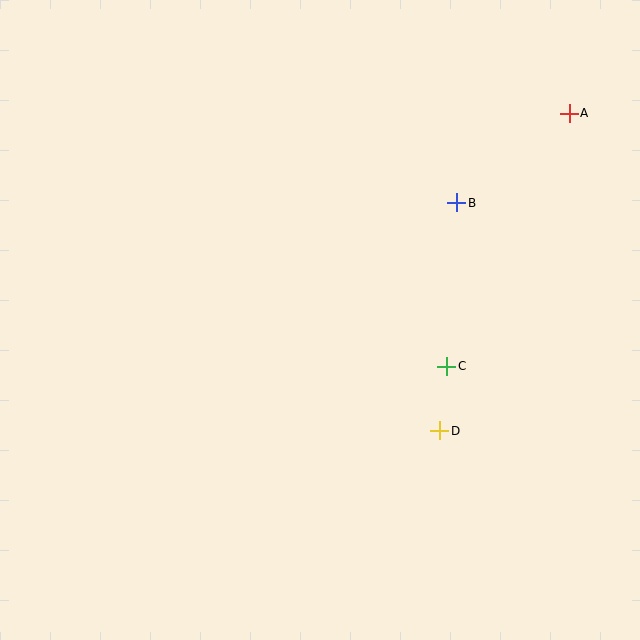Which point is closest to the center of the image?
Point C at (447, 366) is closest to the center.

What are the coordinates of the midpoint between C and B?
The midpoint between C and B is at (452, 284).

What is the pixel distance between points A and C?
The distance between A and C is 281 pixels.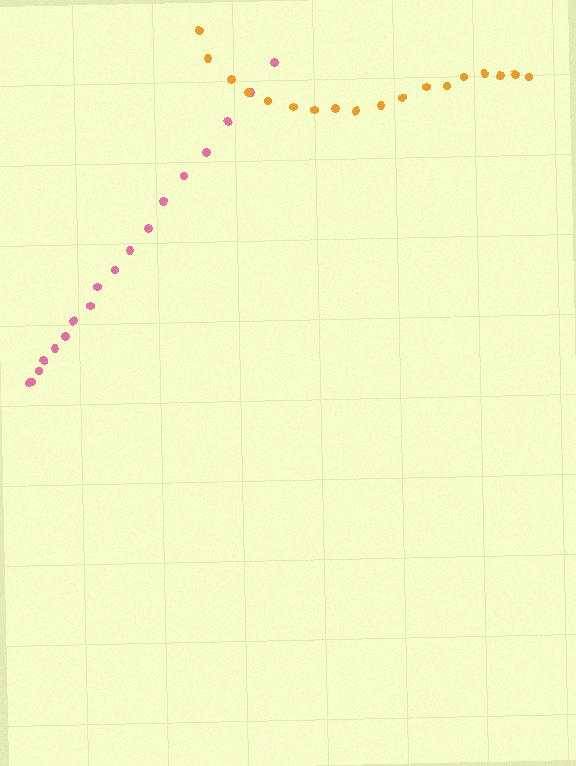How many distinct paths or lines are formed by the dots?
There are 2 distinct paths.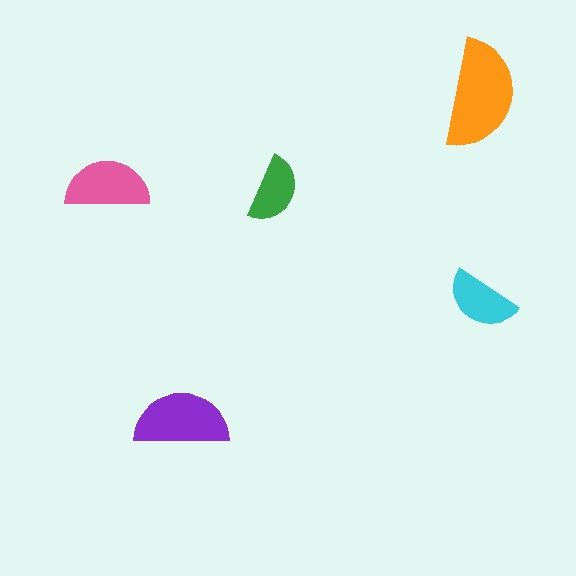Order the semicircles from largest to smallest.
the orange one, the purple one, the pink one, the cyan one, the green one.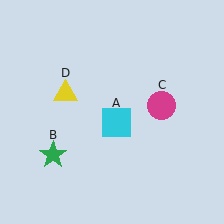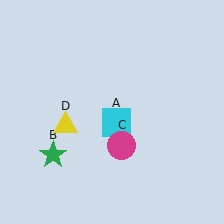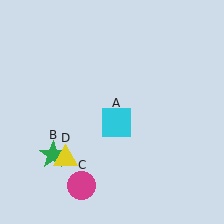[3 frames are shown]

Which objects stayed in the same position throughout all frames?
Cyan square (object A) and green star (object B) remained stationary.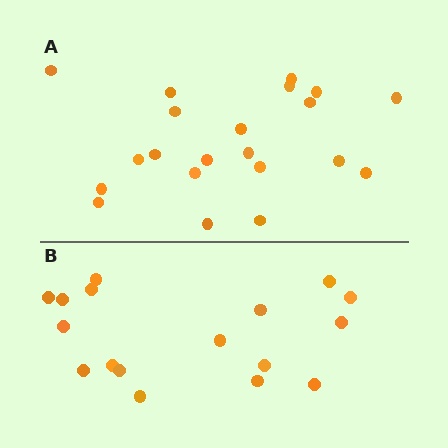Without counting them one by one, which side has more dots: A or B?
Region A (the top region) has more dots.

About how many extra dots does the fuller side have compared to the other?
Region A has about 4 more dots than region B.